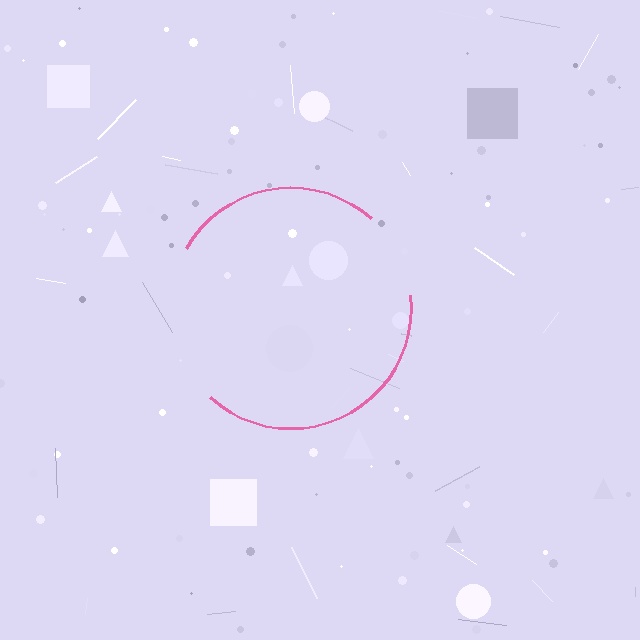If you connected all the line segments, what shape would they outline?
They would outline a circle.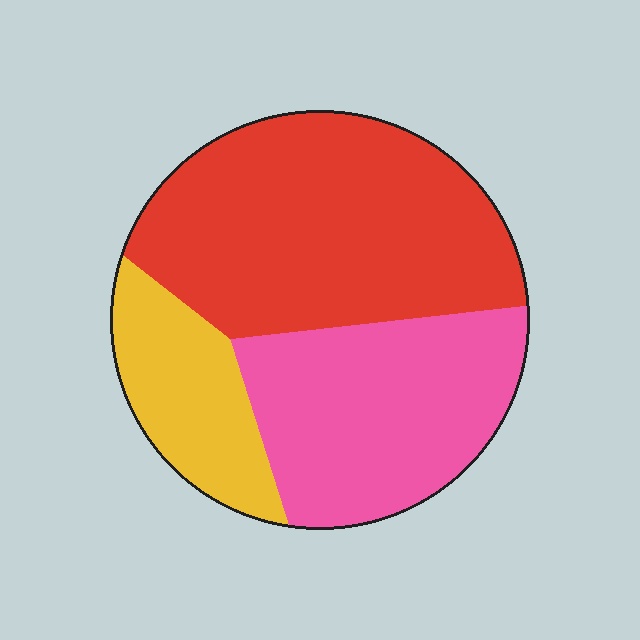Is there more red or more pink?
Red.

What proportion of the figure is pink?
Pink covers 34% of the figure.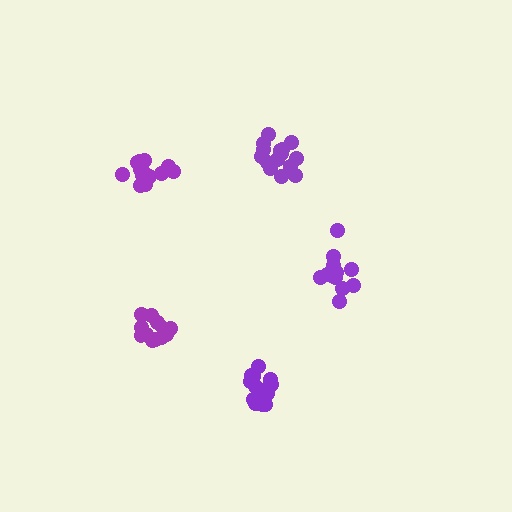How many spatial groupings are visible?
There are 5 spatial groupings.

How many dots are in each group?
Group 1: 12 dots, Group 2: 15 dots, Group 3: 15 dots, Group 4: 15 dots, Group 5: 15 dots (72 total).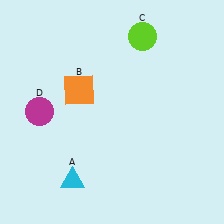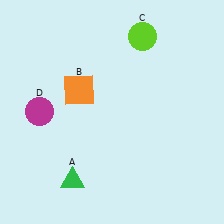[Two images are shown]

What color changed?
The triangle (A) changed from cyan in Image 1 to green in Image 2.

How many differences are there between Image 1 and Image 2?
There is 1 difference between the two images.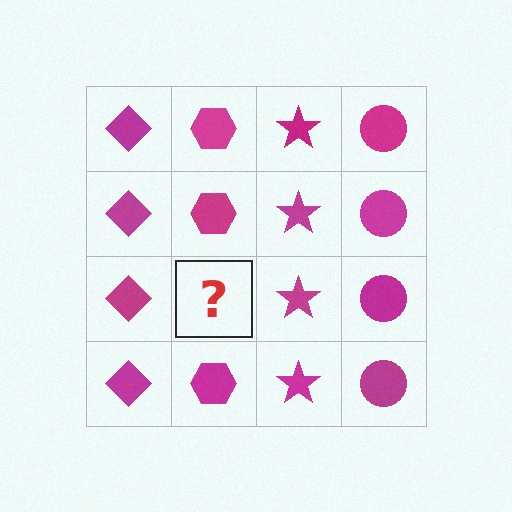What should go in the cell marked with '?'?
The missing cell should contain a magenta hexagon.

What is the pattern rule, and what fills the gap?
The rule is that each column has a consistent shape. The gap should be filled with a magenta hexagon.